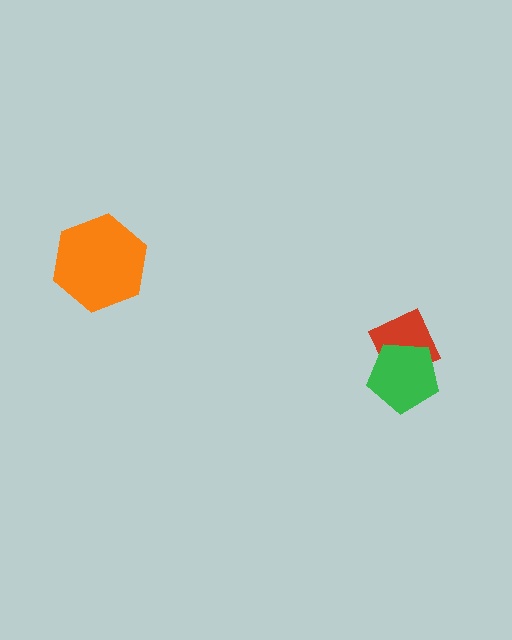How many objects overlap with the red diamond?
1 object overlaps with the red diamond.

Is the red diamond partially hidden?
Yes, it is partially covered by another shape.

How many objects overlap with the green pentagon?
1 object overlaps with the green pentagon.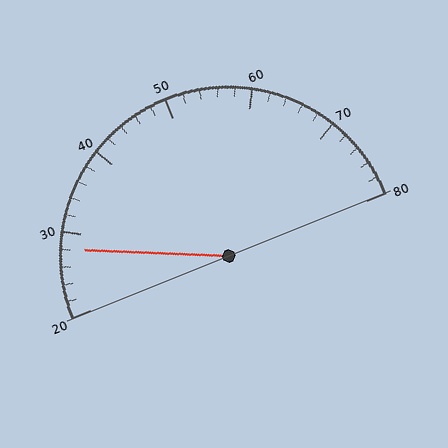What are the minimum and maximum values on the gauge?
The gauge ranges from 20 to 80.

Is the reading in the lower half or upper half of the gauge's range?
The reading is in the lower half of the range (20 to 80).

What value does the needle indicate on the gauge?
The needle indicates approximately 28.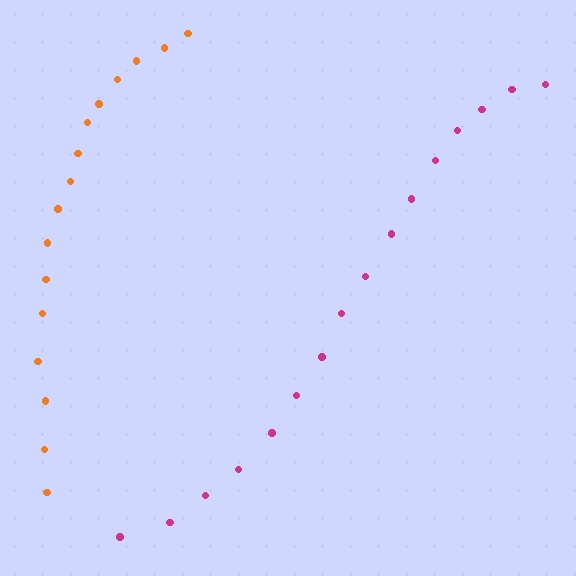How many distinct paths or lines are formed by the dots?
There are 2 distinct paths.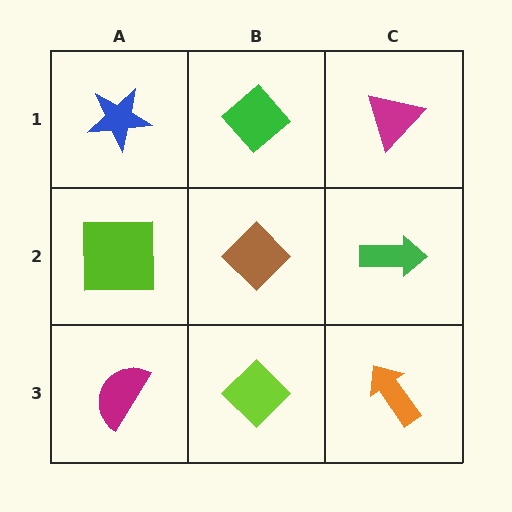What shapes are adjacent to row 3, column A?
A lime square (row 2, column A), a lime diamond (row 3, column B).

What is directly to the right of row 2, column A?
A brown diamond.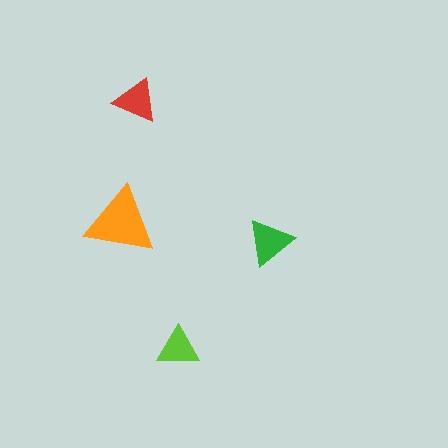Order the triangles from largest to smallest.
the orange one, the green one, the red one, the lime one.